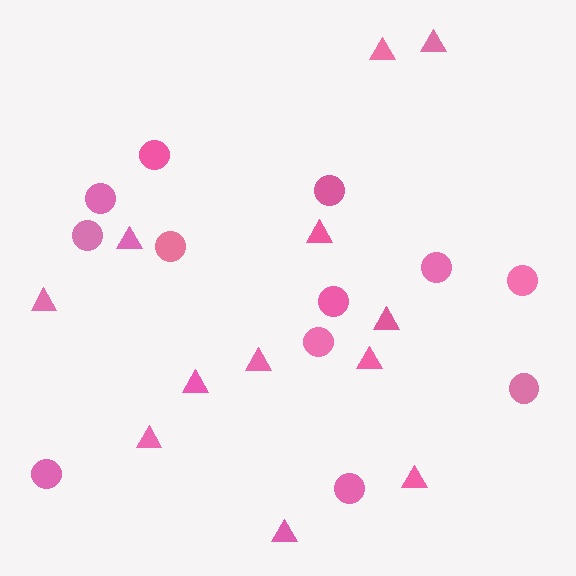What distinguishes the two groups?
There are 2 groups: one group of circles (12) and one group of triangles (12).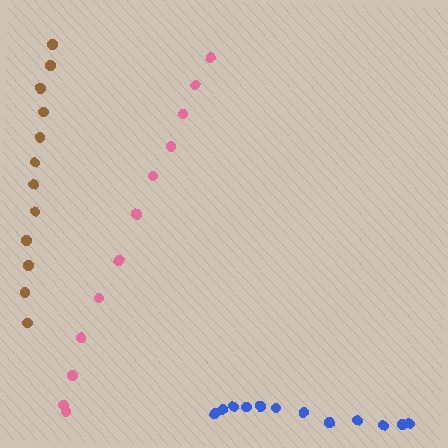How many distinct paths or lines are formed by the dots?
There are 3 distinct paths.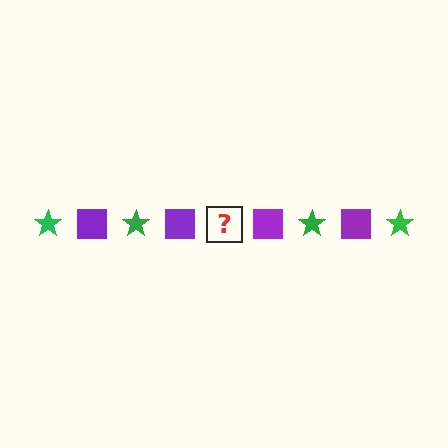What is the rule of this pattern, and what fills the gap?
The rule is that the pattern alternates between green star and purple square. The gap should be filled with a green star.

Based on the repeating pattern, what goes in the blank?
The blank should be a green star.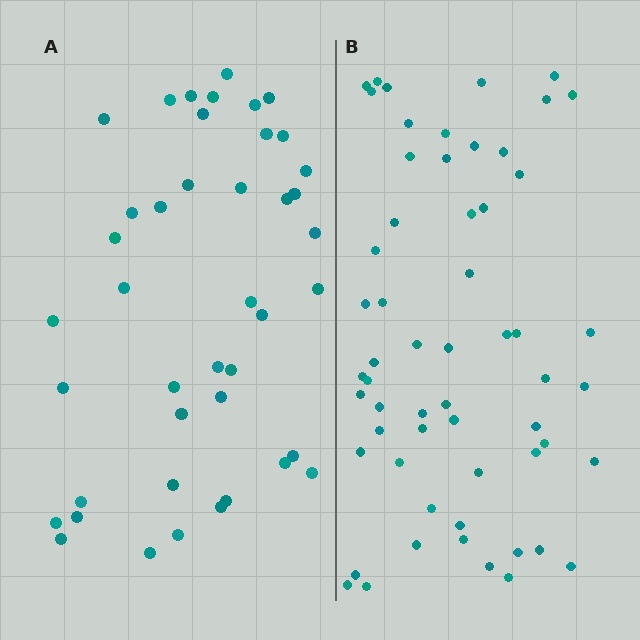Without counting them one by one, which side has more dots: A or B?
Region B (the right region) has more dots.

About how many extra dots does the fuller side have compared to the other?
Region B has approximately 15 more dots than region A.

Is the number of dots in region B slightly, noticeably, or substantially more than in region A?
Region B has noticeably more, but not dramatically so. The ratio is roughly 1.4 to 1.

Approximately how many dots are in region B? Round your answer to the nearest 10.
About 60 dots. (The exact count is 58, which rounds to 60.)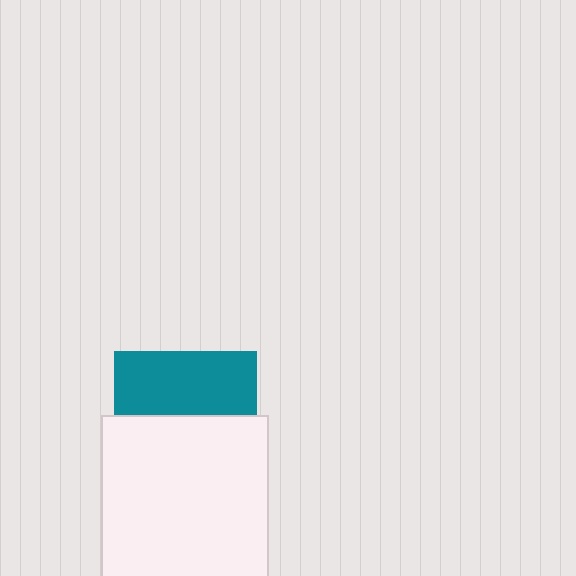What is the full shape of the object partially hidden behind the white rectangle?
The partially hidden object is a teal square.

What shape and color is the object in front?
The object in front is a white rectangle.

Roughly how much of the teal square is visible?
About half of it is visible (roughly 45%).